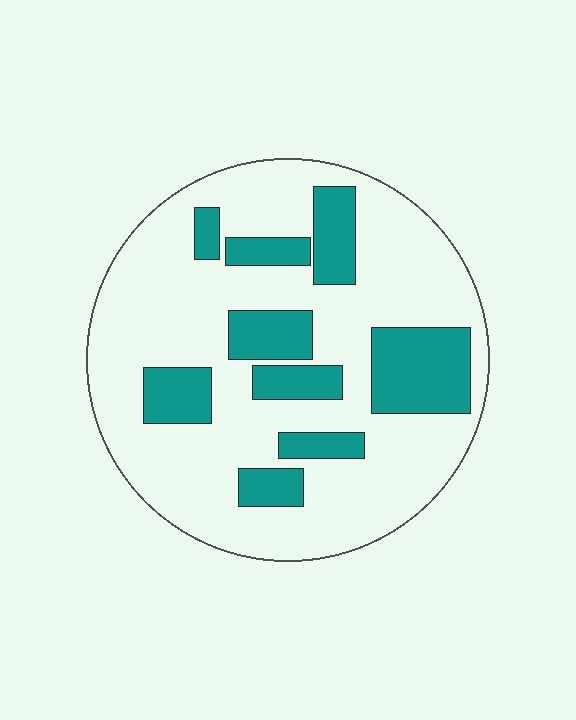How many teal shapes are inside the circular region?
9.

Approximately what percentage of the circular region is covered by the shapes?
Approximately 25%.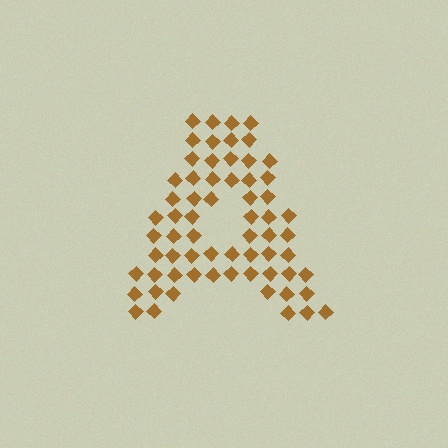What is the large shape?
The large shape is the letter A.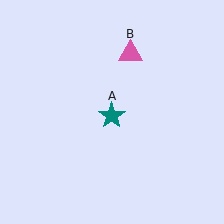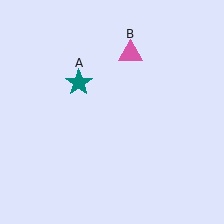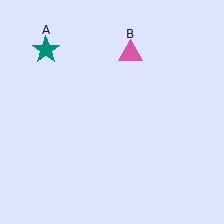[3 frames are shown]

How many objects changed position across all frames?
1 object changed position: teal star (object A).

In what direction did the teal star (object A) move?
The teal star (object A) moved up and to the left.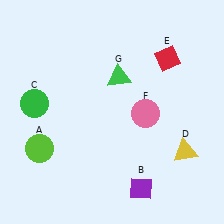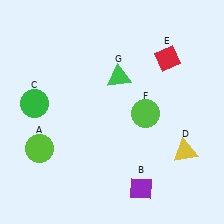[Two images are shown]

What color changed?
The circle (F) changed from pink in Image 1 to lime in Image 2.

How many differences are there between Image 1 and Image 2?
There is 1 difference between the two images.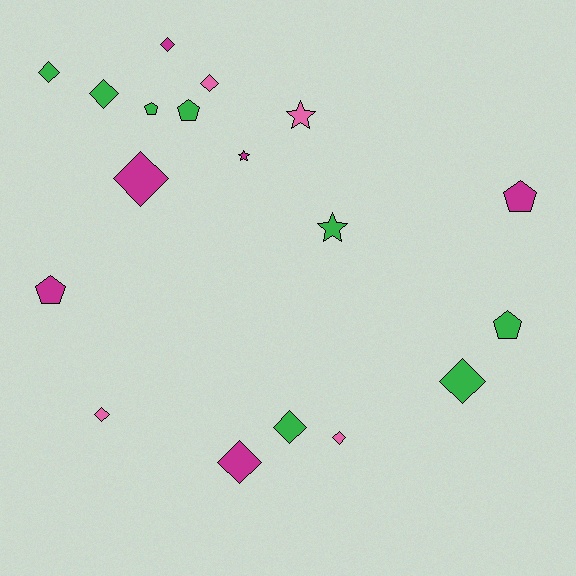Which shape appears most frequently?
Diamond, with 10 objects.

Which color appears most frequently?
Green, with 8 objects.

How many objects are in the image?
There are 18 objects.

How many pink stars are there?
There is 1 pink star.